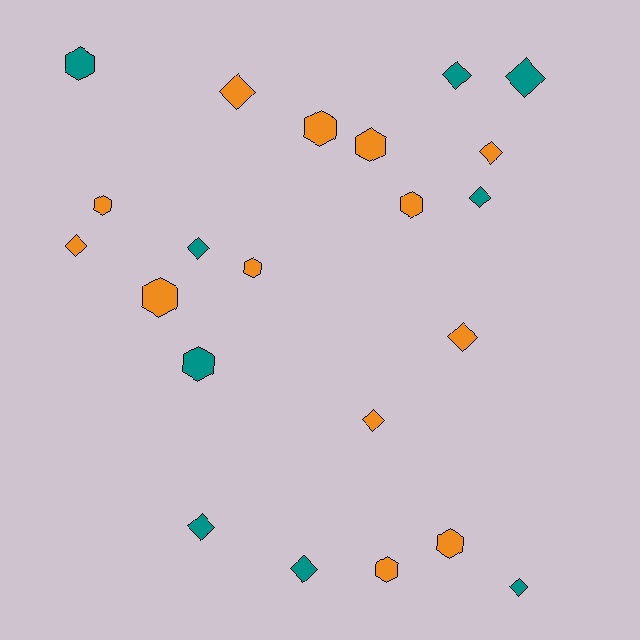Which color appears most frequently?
Orange, with 13 objects.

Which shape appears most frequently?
Diamond, with 12 objects.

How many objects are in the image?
There are 22 objects.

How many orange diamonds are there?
There are 5 orange diamonds.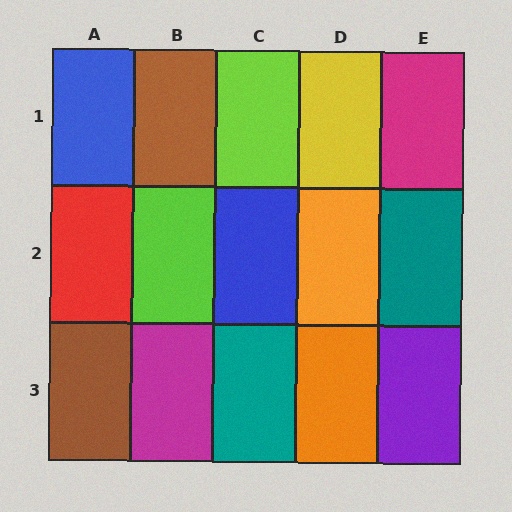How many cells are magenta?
2 cells are magenta.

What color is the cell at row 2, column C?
Blue.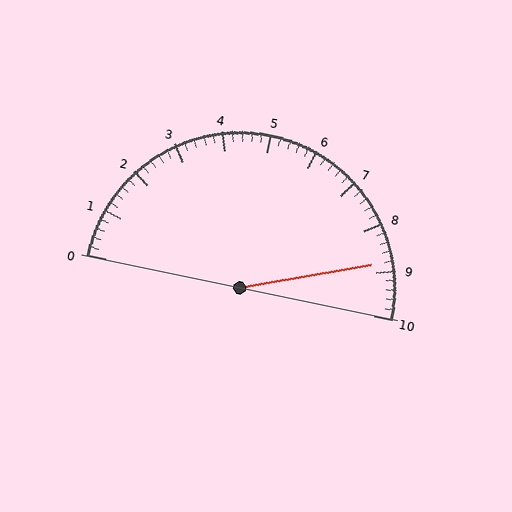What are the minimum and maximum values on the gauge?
The gauge ranges from 0 to 10.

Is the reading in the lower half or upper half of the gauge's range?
The reading is in the upper half of the range (0 to 10).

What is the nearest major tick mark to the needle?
The nearest major tick mark is 9.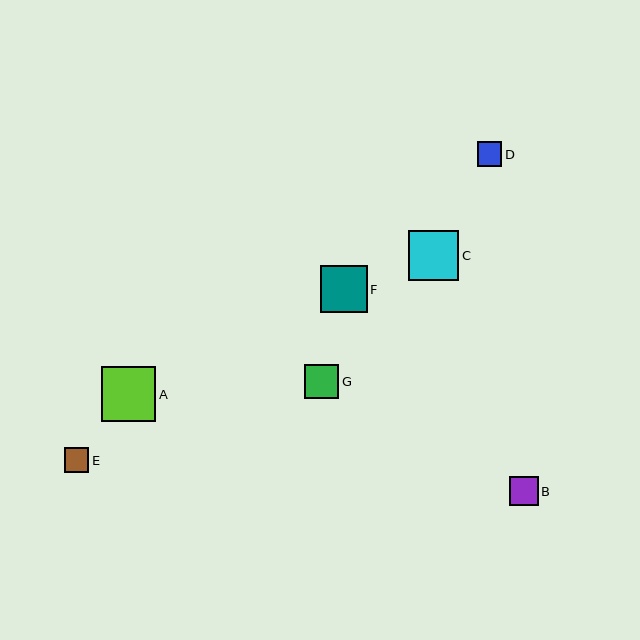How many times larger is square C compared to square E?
Square C is approximately 2.1 times the size of square E.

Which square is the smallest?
Square E is the smallest with a size of approximately 24 pixels.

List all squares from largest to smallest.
From largest to smallest: A, C, F, G, B, D, E.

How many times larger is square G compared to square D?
Square G is approximately 1.4 times the size of square D.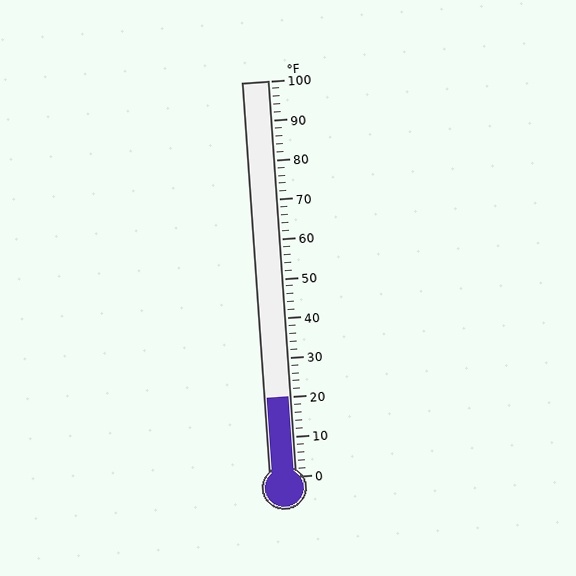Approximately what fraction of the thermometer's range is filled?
The thermometer is filled to approximately 20% of its range.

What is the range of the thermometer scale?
The thermometer scale ranges from 0°F to 100°F.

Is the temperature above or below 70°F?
The temperature is below 70°F.